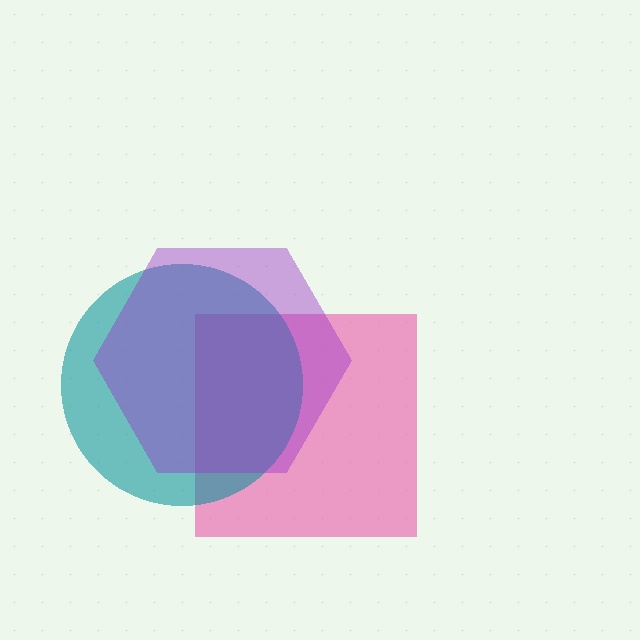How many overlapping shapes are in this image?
There are 3 overlapping shapes in the image.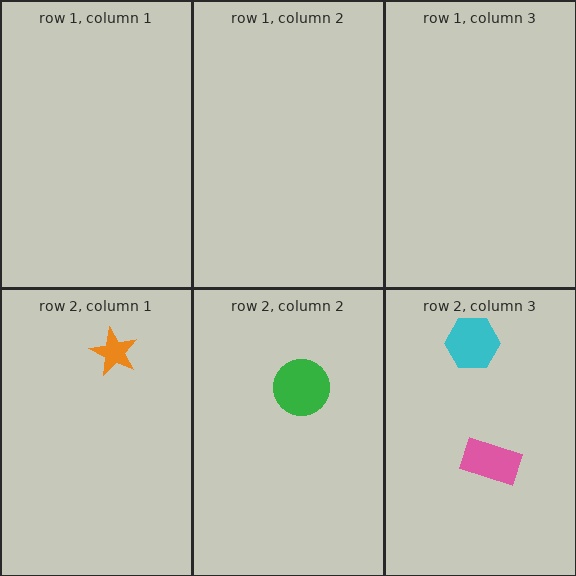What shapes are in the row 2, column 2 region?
The green circle.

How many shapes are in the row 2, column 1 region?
1.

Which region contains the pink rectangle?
The row 2, column 3 region.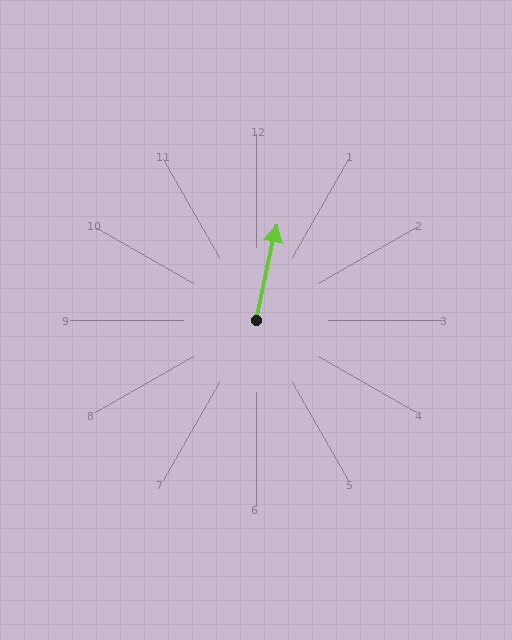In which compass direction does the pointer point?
North.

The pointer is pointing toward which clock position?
Roughly 12 o'clock.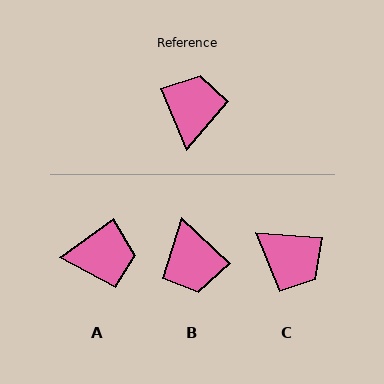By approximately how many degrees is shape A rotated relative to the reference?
Approximately 78 degrees clockwise.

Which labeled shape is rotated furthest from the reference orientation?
B, about 157 degrees away.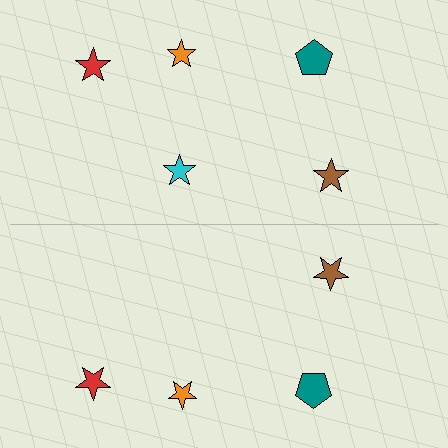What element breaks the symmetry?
A cyan star is missing from the bottom side.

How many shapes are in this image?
There are 9 shapes in this image.